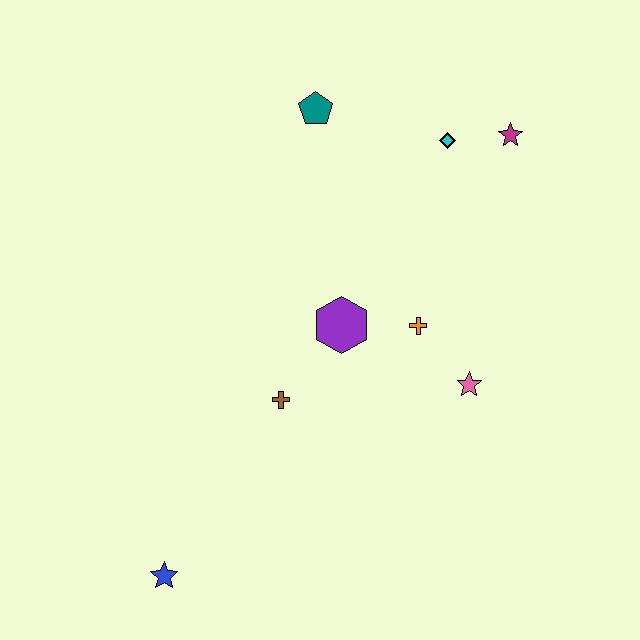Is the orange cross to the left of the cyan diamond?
Yes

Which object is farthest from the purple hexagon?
The blue star is farthest from the purple hexagon.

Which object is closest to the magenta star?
The cyan diamond is closest to the magenta star.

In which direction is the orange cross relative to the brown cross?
The orange cross is to the right of the brown cross.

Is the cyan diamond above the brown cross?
Yes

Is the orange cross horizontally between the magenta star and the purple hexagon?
Yes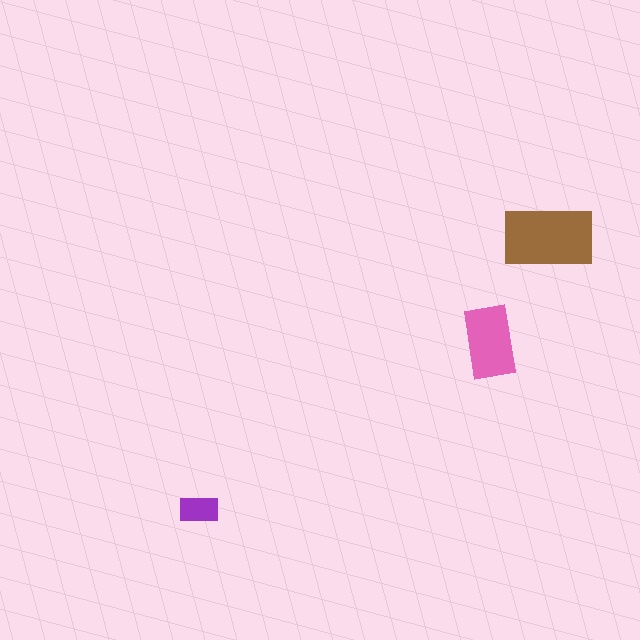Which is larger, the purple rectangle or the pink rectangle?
The pink one.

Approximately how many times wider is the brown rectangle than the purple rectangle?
About 2.5 times wider.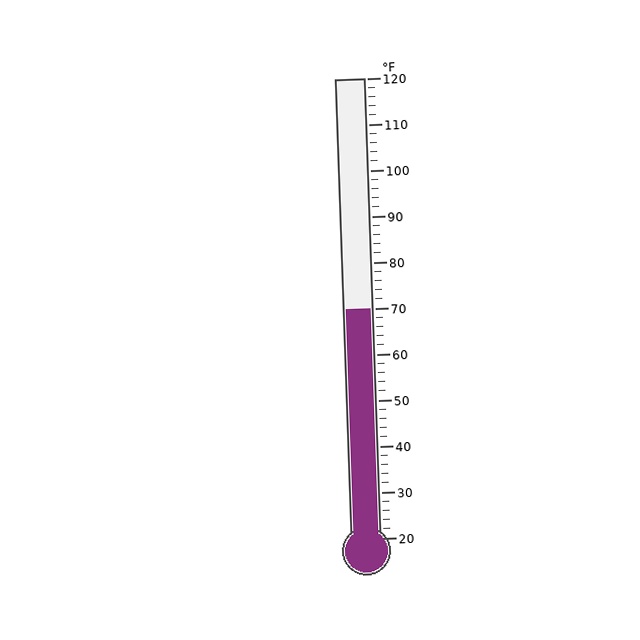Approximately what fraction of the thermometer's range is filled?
The thermometer is filled to approximately 50% of its range.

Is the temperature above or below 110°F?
The temperature is below 110°F.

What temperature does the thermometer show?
The thermometer shows approximately 70°F.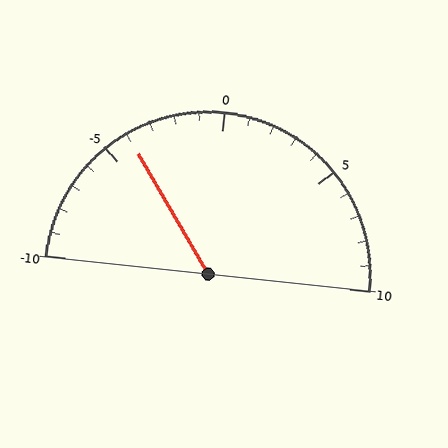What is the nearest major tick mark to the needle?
The nearest major tick mark is -5.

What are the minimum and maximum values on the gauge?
The gauge ranges from -10 to 10.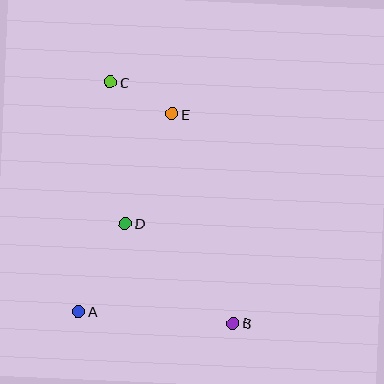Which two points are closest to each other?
Points C and E are closest to each other.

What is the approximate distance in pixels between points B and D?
The distance between B and D is approximately 147 pixels.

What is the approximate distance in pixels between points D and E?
The distance between D and E is approximately 119 pixels.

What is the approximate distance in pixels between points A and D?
The distance between A and D is approximately 100 pixels.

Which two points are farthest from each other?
Points B and C are farthest from each other.